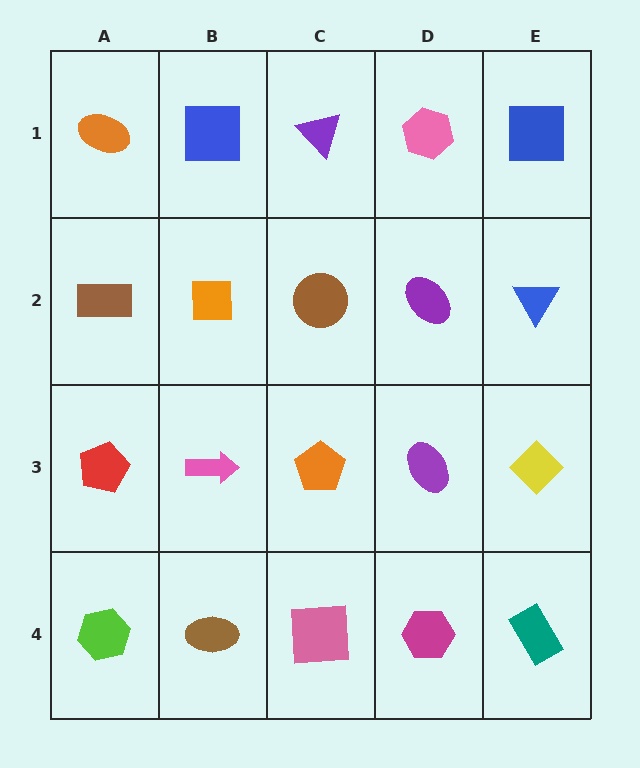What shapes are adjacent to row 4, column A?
A red pentagon (row 3, column A), a brown ellipse (row 4, column B).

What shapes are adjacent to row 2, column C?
A purple triangle (row 1, column C), an orange pentagon (row 3, column C), an orange square (row 2, column B), a purple ellipse (row 2, column D).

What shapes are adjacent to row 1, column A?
A brown rectangle (row 2, column A), a blue square (row 1, column B).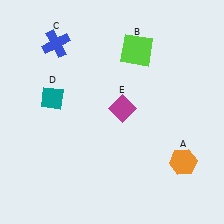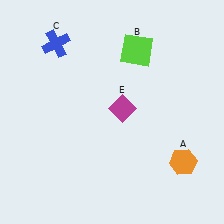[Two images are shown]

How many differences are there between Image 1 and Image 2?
There is 1 difference between the two images.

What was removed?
The teal diamond (D) was removed in Image 2.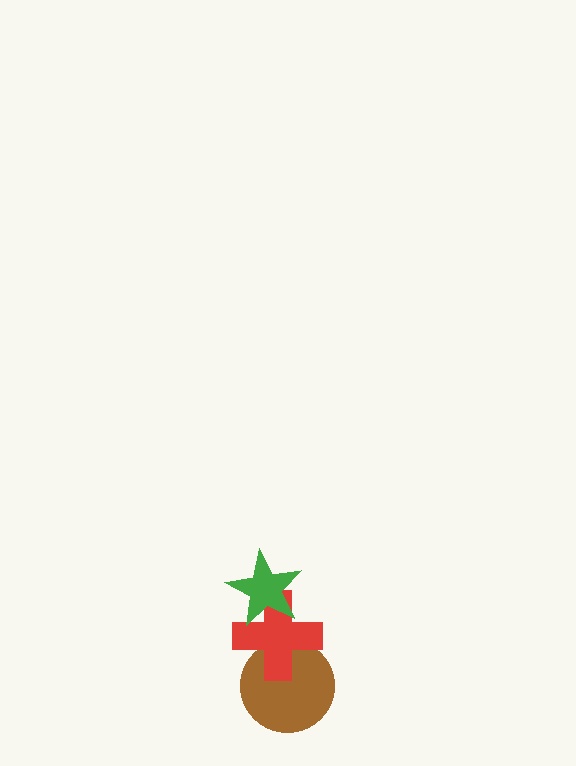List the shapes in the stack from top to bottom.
From top to bottom: the green star, the red cross, the brown circle.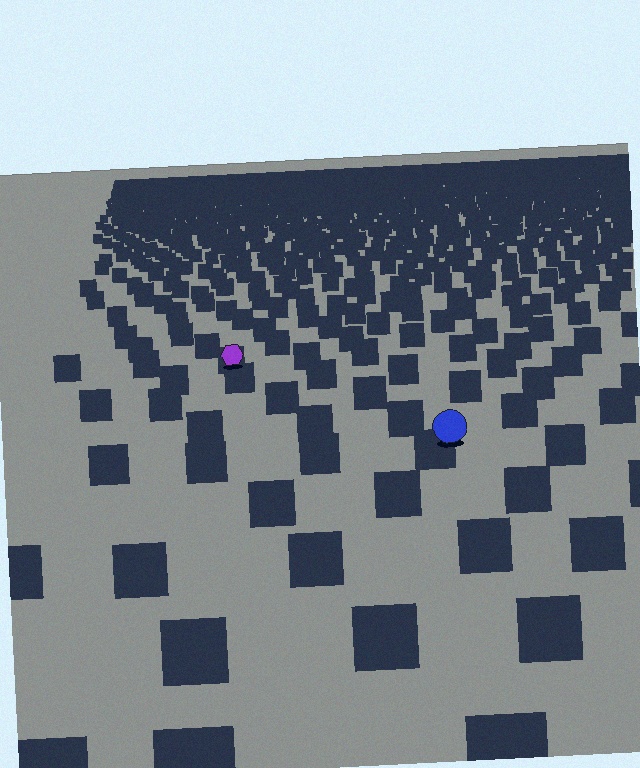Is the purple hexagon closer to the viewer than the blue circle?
No. The blue circle is closer — you can tell from the texture gradient: the ground texture is coarser near it.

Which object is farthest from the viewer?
The purple hexagon is farthest from the viewer. It appears smaller and the ground texture around it is denser.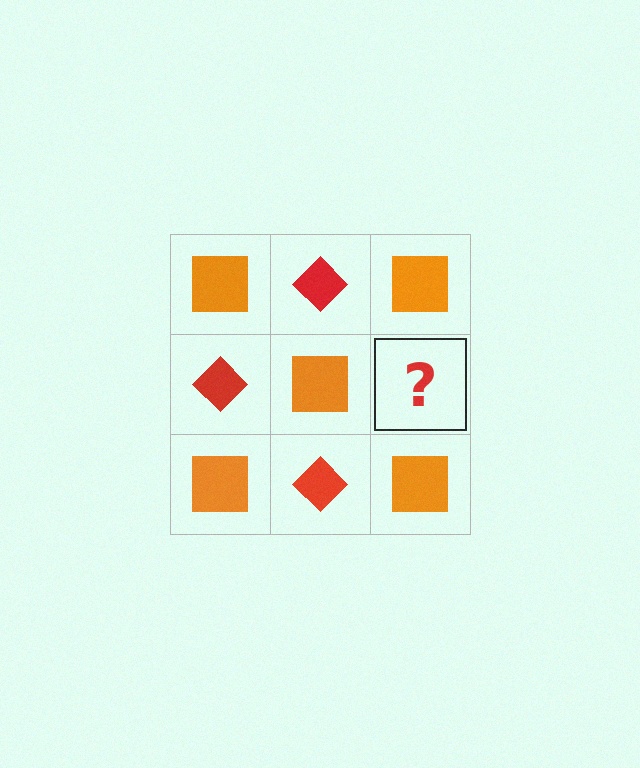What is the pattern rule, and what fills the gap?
The rule is that it alternates orange square and red diamond in a checkerboard pattern. The gap should be filled with a red diamond.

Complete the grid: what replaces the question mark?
The question mark should be replaced with a red diamond.